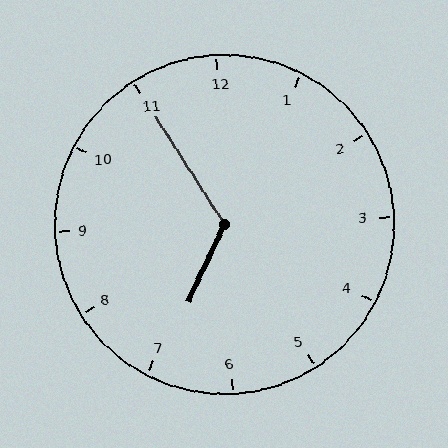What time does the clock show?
6:55.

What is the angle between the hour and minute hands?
Approximately 122 degrees.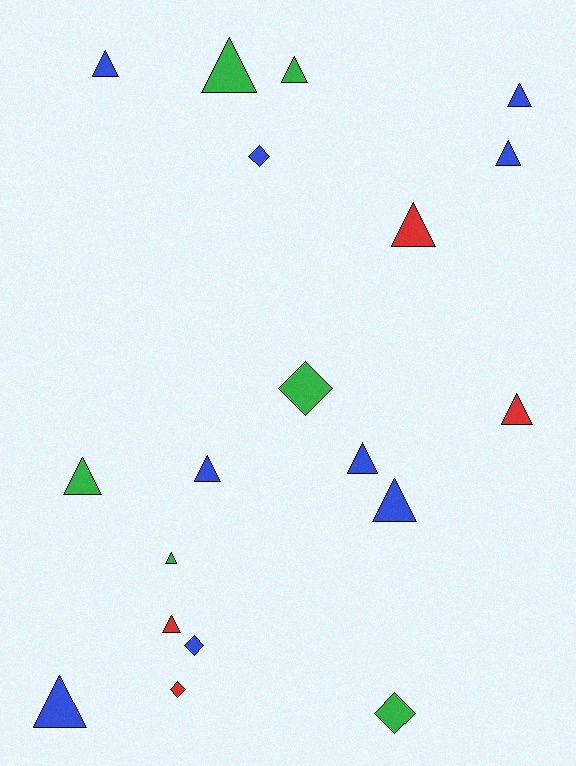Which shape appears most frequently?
Triangle, with 14 objects.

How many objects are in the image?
There are 19 objects.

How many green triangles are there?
There are 4 green triangles.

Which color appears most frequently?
Blue, with 9 objects.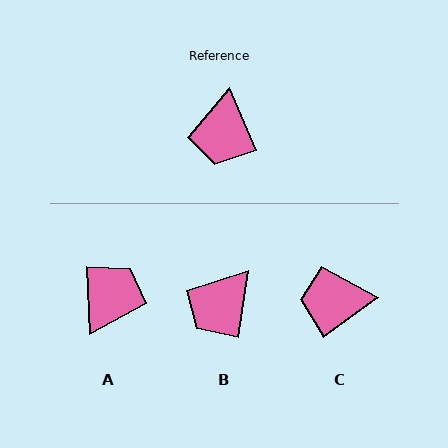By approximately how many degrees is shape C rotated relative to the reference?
Approximately 78 degrees clockwise.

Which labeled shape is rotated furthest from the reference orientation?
A, about 159 degrees away.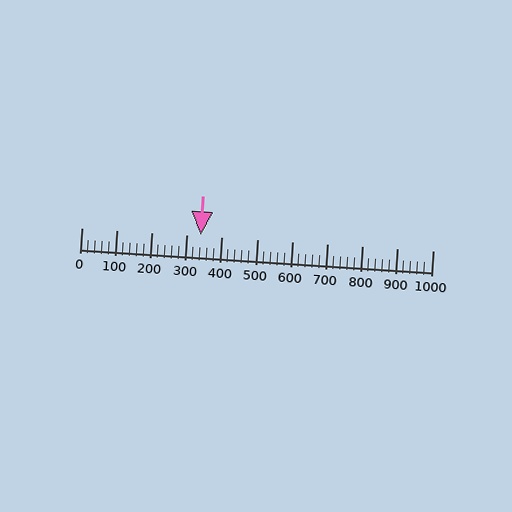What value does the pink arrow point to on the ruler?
The pink arrow points to approximately 340.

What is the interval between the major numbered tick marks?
The major tick marks are spaced 100 units apart.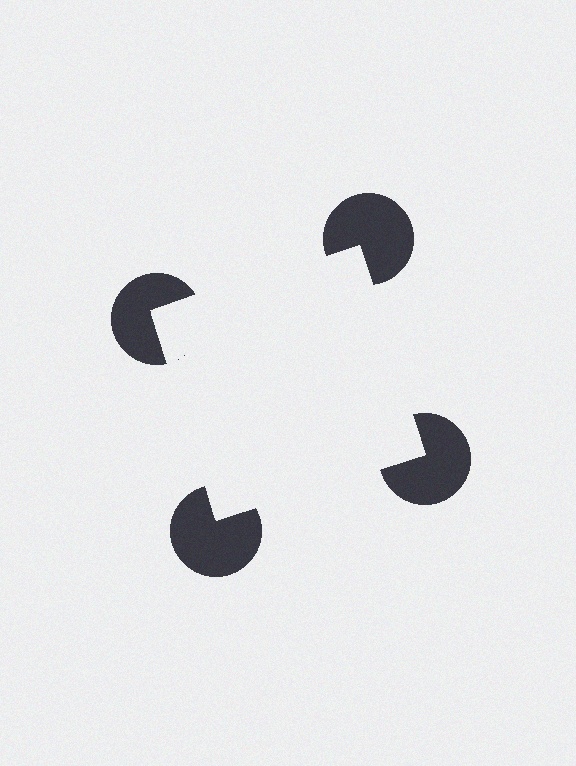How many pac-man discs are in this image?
There are 4 — one at each vertex of the illusory square.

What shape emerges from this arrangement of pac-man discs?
An illusory square — its edges are inferred from the aligned wedge cuts in the pac-man discs, not physically drawn.